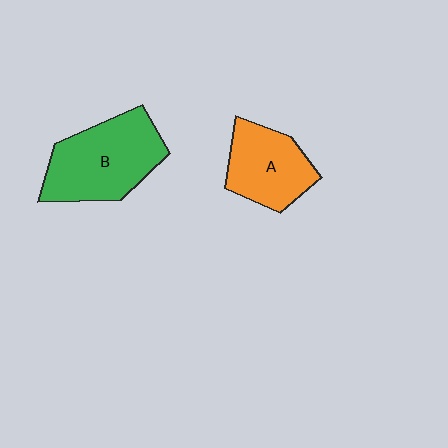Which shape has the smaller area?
Shape A (orange).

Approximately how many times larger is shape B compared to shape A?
Approximately 1.4 times.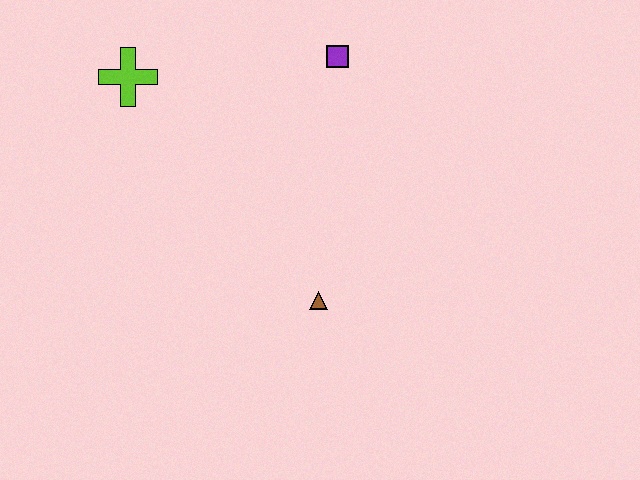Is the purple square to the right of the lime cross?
Yes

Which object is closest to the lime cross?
The purple square is closest to the lime cross.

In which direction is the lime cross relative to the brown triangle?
The lime cross is above the brown triangle.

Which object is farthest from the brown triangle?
The lime cross is farthest from the brown triangle.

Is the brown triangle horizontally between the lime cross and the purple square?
Yes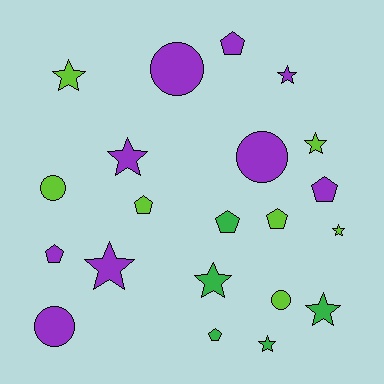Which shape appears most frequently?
Star, with 9 objects.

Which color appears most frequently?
Purple, with 9 objects.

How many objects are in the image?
There are 21 objects.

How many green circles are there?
There are no green circles.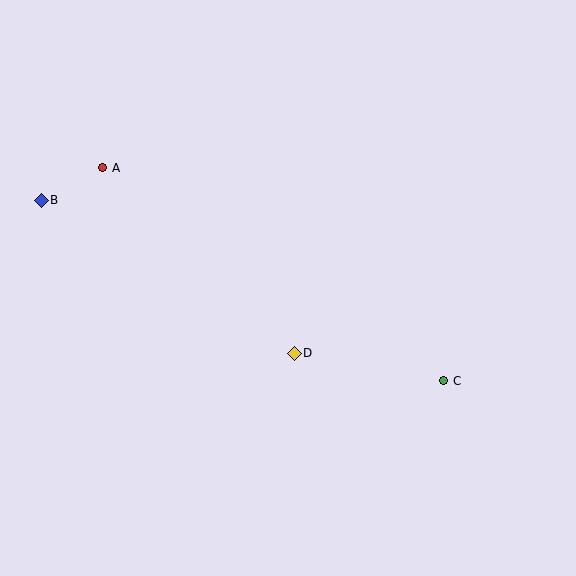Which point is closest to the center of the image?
Point D at (294, 353) is closest to the center.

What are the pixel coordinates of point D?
Point D is at (294, 353).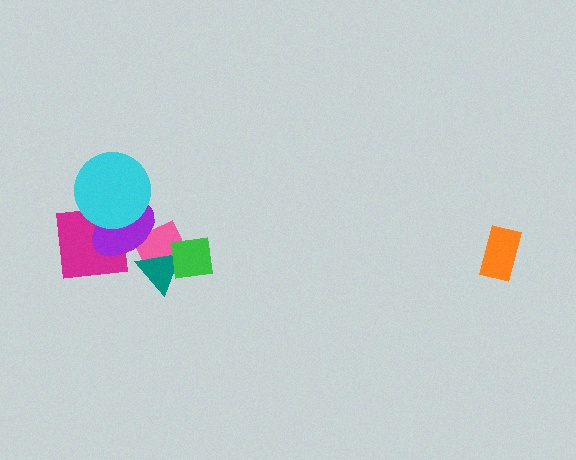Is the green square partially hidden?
No, no other shape covers it.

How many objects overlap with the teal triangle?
2 objects overlap with the teal triangle.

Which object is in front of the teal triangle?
The green square is in front of the teal triangle.